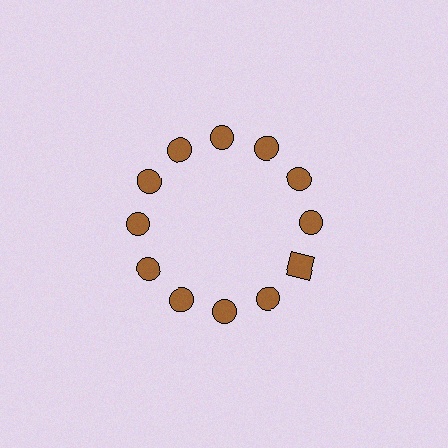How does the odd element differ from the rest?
It has a different shape: square instead of circle.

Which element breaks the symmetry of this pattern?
The brown square at roughly the 4 o'clock position breaks the symmetry. All other shapes are brown circles.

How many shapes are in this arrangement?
There are 12 shapes arranged in a ring pattern.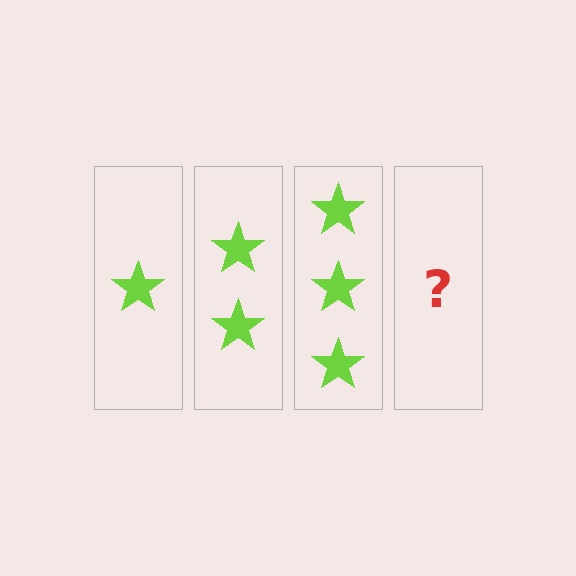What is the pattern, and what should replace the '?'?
The pattern is that each step adds one more star. The '?' should be 4 stars.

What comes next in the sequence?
The next element should be 4 stars.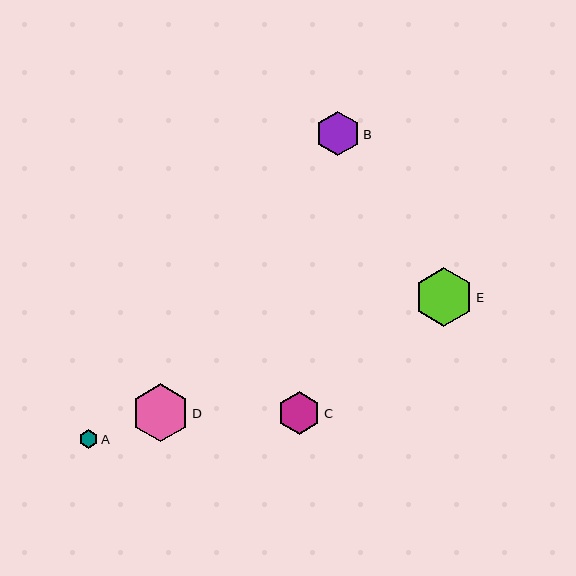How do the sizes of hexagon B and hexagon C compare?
Hexagon B and hexagon C are approximately the same size.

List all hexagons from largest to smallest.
From largest to smallest: E, D, B, C, A.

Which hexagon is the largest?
Hexagon E is the largest with a size of approximately 59 pixels.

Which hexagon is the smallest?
Hexagon A is the smallest with a size of approximately 19 pixels.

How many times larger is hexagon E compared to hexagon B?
Hexagon E is approximately 1.3 times the size of hexagon B.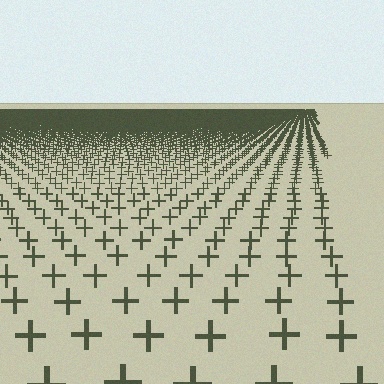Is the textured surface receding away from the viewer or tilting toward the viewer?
The surface is receding away from the viewer. Texture elements get smaller and denser toward the top.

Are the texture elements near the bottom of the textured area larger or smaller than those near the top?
Larger. Near the bottom, elements are closer to the viewer and appear at a bigger on-screen size.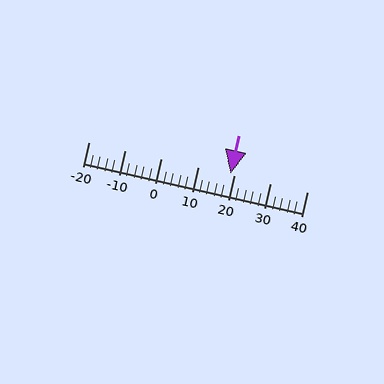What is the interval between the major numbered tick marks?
The major tick marks are spaced 10 units apart.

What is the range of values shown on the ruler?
The ruler shows values from -20 to 40.